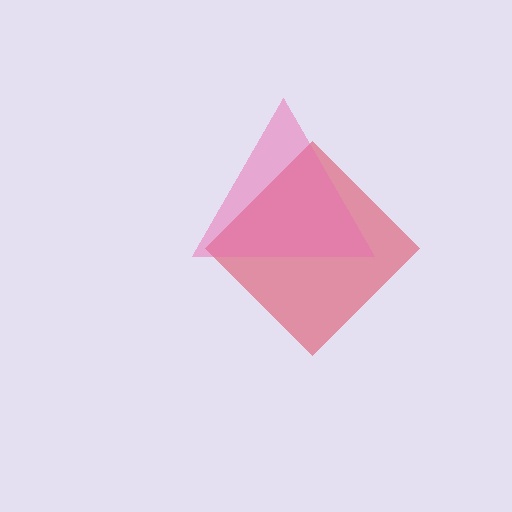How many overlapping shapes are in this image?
There are 2 overlapping shapes in the image.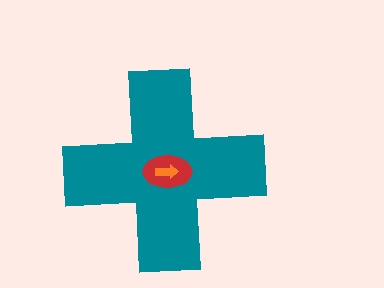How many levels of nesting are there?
3.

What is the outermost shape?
The teal cross.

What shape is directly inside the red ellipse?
The orange arrow.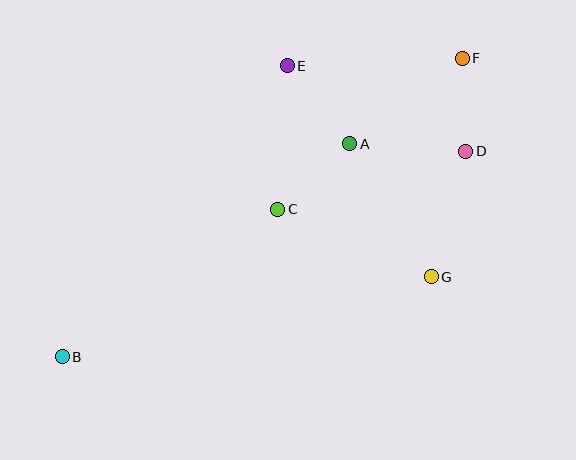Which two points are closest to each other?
Points D and F are closest to each other.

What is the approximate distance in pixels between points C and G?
The distance between C and G is approximately 168 pixels.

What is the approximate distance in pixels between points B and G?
The distance between B and G is approximately 378 pixels.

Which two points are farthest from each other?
Points B and F are farthest from each other.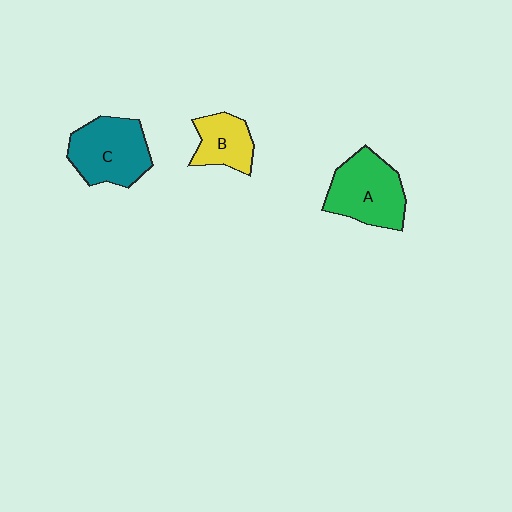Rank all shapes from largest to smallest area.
From largest to smallest: A (green), C (teal), B (yellow).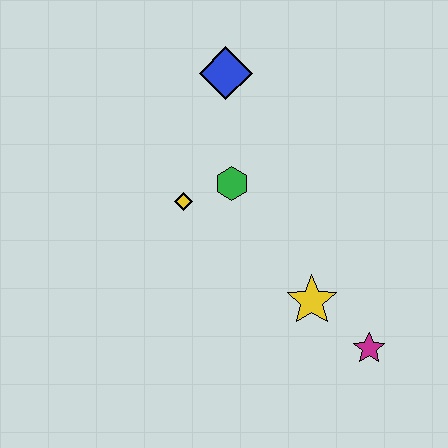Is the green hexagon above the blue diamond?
No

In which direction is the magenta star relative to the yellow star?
The magenta star is to the right of the yellow star.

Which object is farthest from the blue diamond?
The magenta star is farthest from the blue diamond.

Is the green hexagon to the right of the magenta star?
No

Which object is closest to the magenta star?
The yellow star is closest to the magenta star.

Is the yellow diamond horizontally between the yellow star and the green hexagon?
No